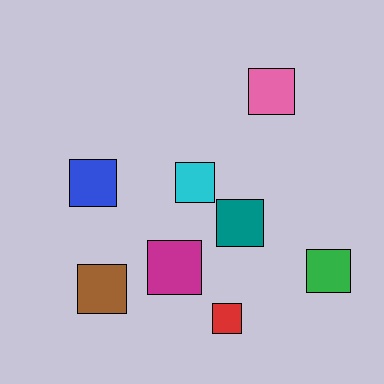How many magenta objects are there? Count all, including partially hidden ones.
There is 1 magenta object.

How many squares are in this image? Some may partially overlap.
There are 8 squares.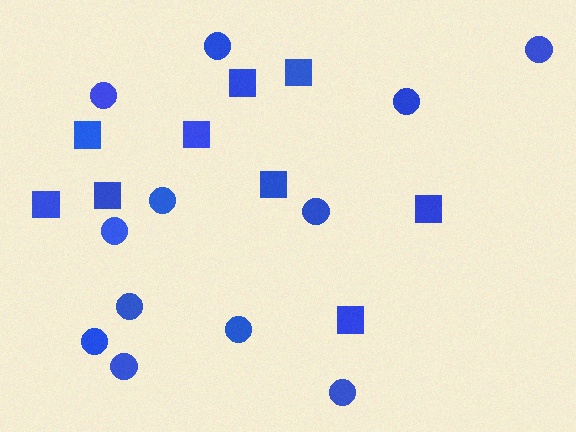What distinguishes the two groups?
There are 2 groups: one group of squares (9) and one group of circles (12).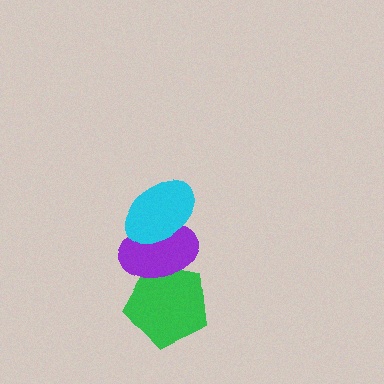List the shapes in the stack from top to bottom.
From top to bottom: the cyan ellipse, the purple ellipse, the green pentagon.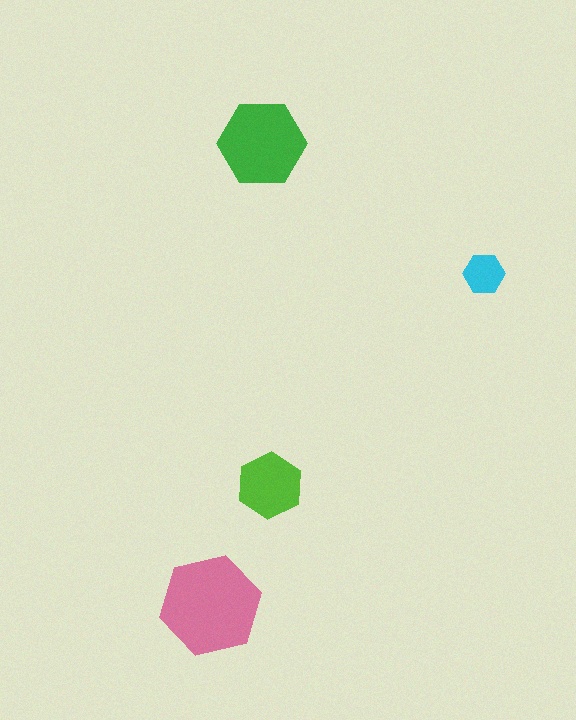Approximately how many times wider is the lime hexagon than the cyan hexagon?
About 1.5 times wider.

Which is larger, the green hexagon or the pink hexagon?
The pink one.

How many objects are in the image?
There are 4 objects in the image.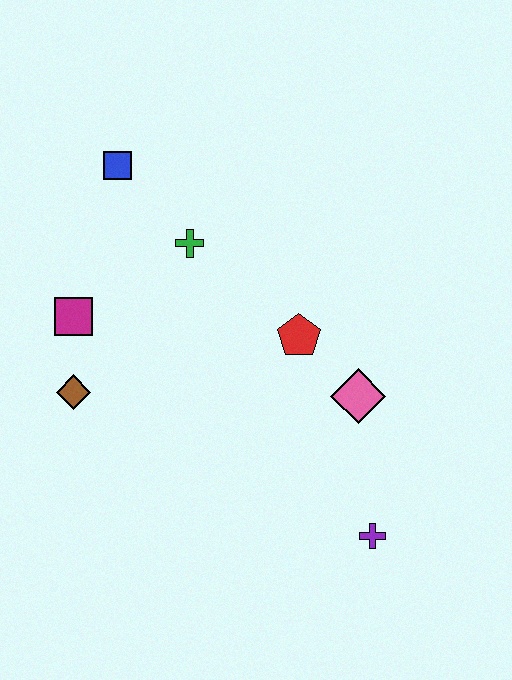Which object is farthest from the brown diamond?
The purple cross is farthest from the brown diamond.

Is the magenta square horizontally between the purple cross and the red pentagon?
No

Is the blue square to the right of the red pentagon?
No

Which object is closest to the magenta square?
The brown diamond is closest to the magenta square.